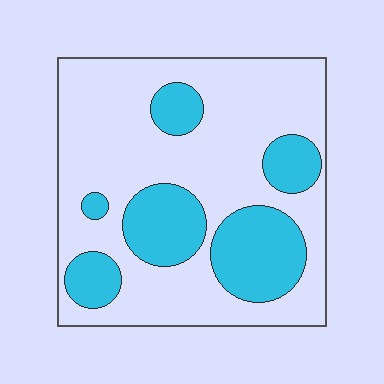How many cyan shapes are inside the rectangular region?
6.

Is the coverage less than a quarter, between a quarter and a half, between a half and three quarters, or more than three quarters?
Between a quarter and a half.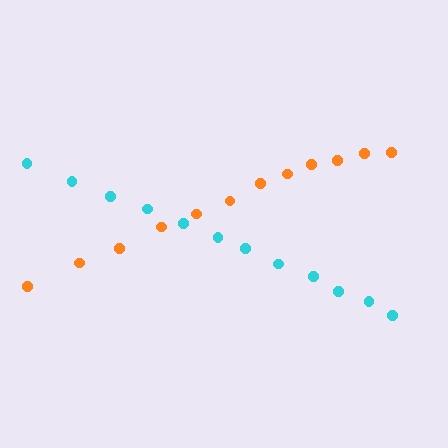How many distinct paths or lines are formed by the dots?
There are 2 distinct paths.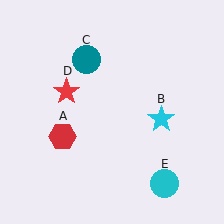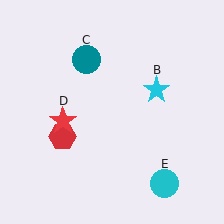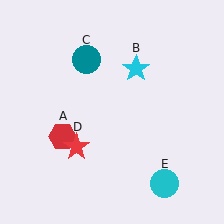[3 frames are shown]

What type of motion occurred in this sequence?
The cyan star (object B), red star (object D) rotated counterclockwise around the center of the scene.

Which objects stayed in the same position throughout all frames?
Red hexagon (object A) and teal circle (object C) and cyan circle (object E) remained stationary.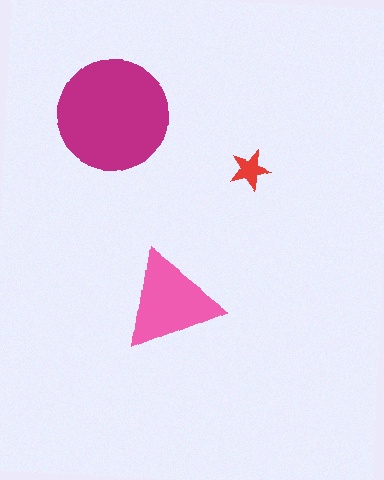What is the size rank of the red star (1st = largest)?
3rd.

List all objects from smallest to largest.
The red star, the pink triangle, the magenta circle.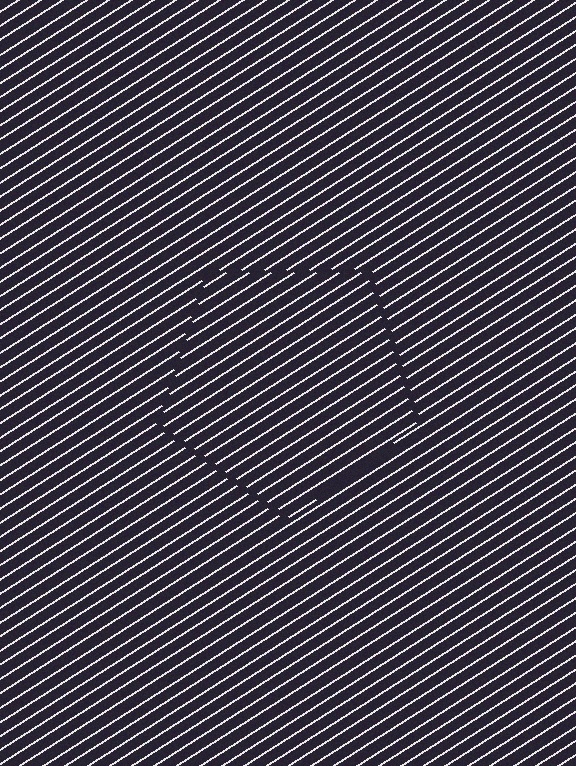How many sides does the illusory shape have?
5 sides — the line-ends trace a pentagon.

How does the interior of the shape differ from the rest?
The interior of the shape contains the same grating, shifted by half a period — the contour is defined by the phase discontinuity where line-ends from the inner and outer gratings abut.